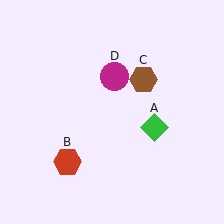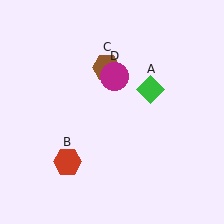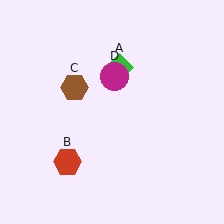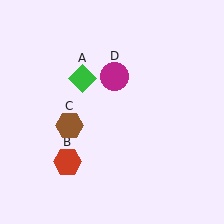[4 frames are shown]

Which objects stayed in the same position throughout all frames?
Red hexagon (object B) and magenta circle (object D) remained stationary.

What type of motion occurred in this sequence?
The green diamond (object A), brown hexagon (object C) rotated counterclockwise around the center of the scene.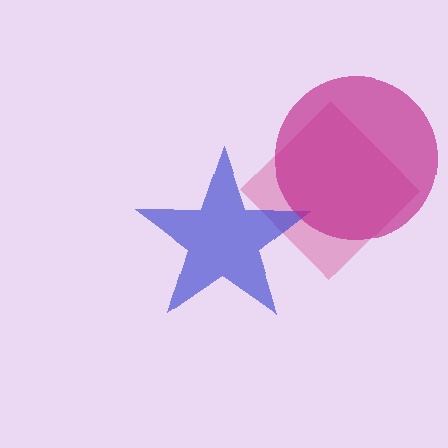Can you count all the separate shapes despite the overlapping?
Yes, there are 3 separate shapes.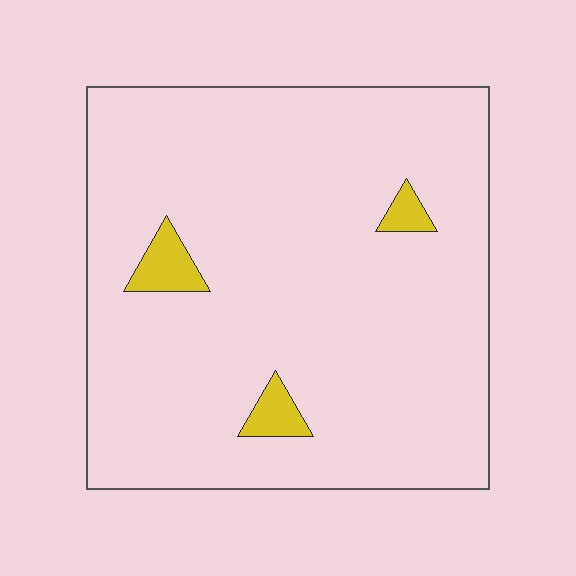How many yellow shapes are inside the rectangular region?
3.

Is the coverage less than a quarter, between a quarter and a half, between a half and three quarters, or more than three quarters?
Less than a quarter.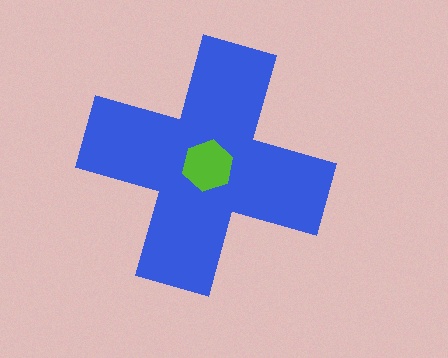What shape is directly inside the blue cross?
The lime hexagon.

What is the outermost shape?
The blue cross.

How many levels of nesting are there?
2.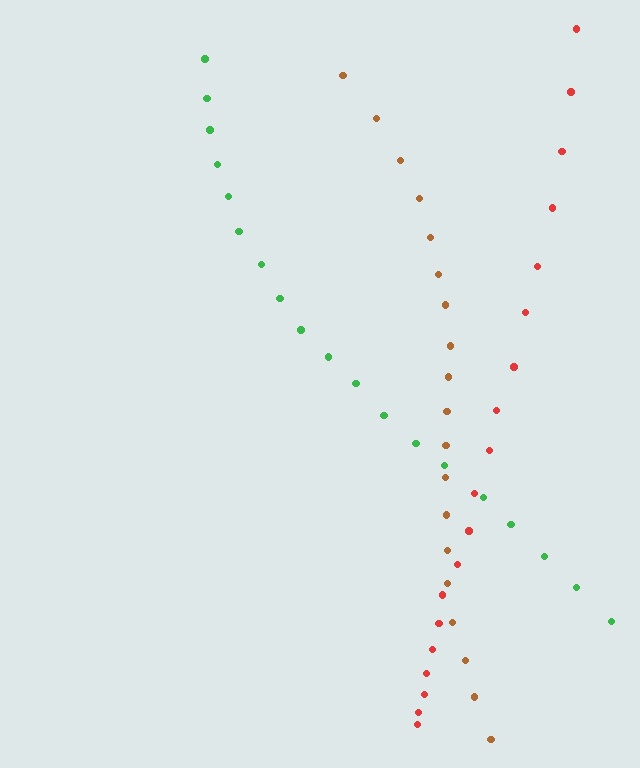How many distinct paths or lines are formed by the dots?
There are 3 distinct paths.